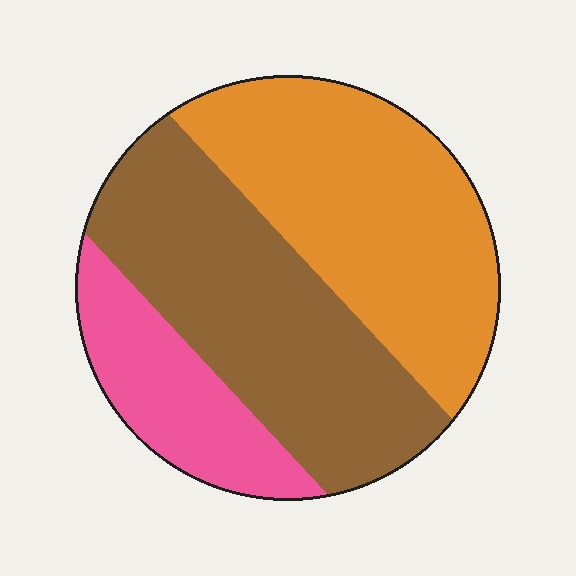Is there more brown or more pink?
Brown.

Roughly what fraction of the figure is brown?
Brown takes up about two fifths (2/5) of the figure.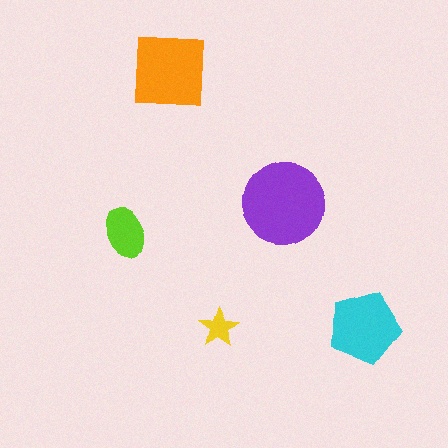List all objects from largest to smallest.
The purple circle, the orange square, the cyan pentagon, the lime ellipse, the yellow star.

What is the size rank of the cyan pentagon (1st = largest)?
3rd.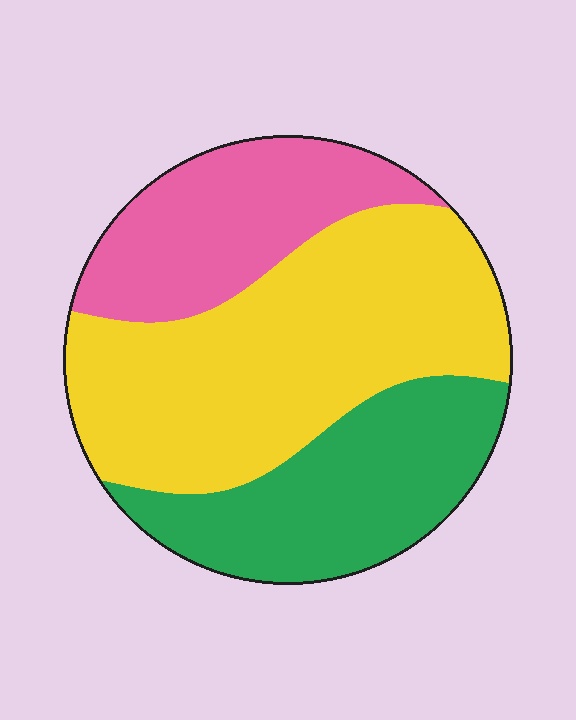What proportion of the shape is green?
Green covers roughly 30% of the shape.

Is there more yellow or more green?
Yellow.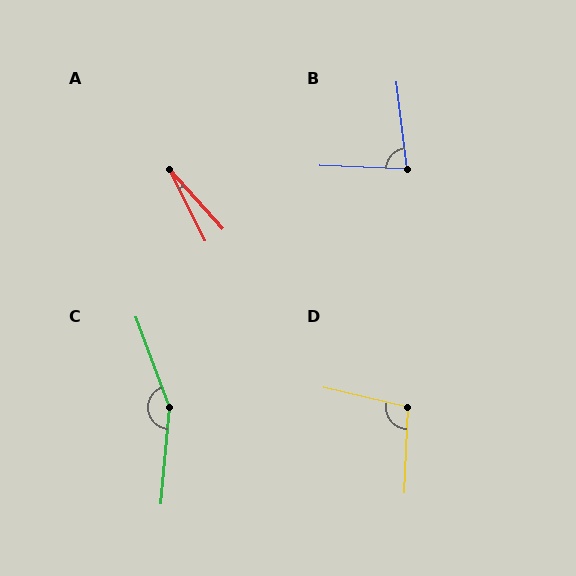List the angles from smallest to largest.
A (16°), B (81°), D (101°), C (155°).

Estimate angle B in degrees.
Approximately 81 degrees.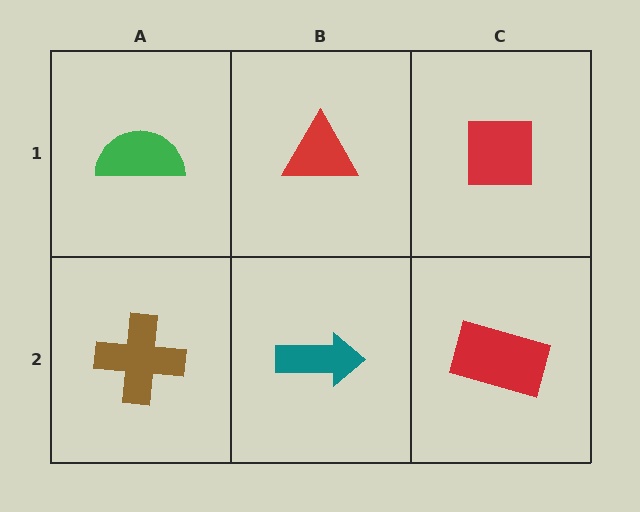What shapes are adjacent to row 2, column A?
A green semicircle (row 1, column A), a teal arrow (row 2, column B).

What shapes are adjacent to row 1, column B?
A teal arrow (row 2, column B), a green semicircle (row 1, column A), a red square (row 1, column C).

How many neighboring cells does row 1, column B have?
3.